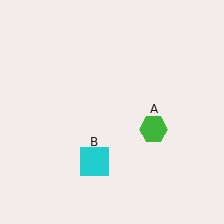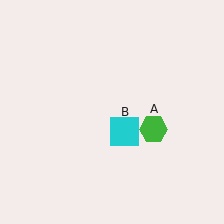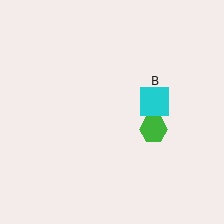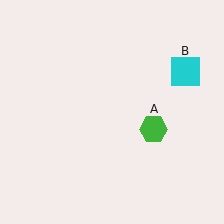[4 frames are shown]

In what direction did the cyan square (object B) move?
The cyan square (object B) moved up and to the right.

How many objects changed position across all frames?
1 object changed position: cyan square (object B).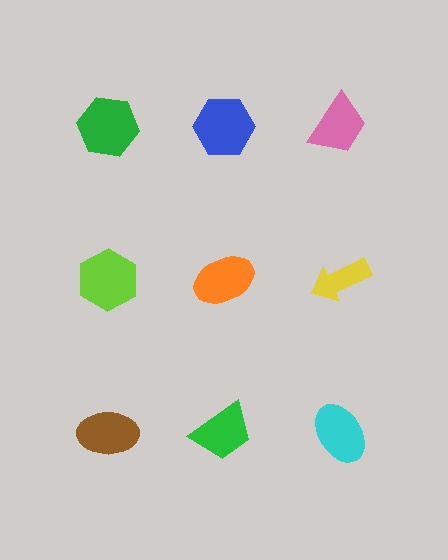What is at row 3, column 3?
A cyan ellipse.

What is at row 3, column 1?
A brown ellipse.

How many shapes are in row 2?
3 shapes.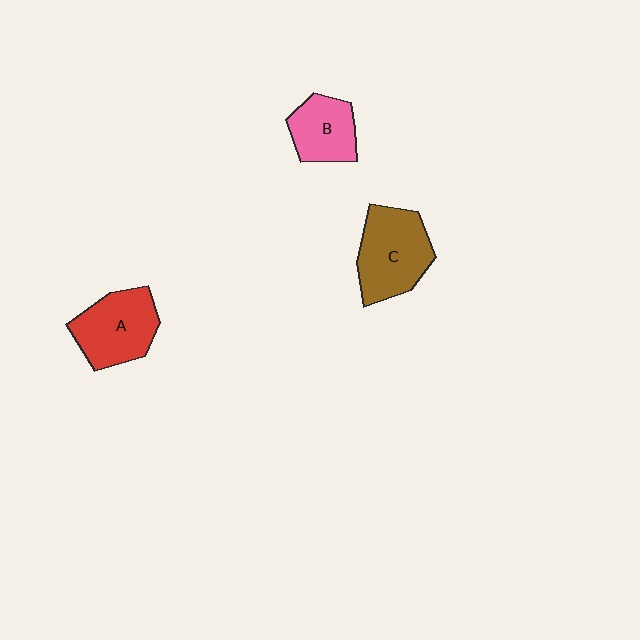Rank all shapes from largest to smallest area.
From largest to smallest: C (brown), A (red), B (pink).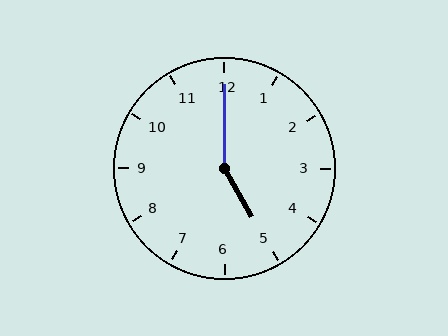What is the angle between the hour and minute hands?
Approximately 150 degrees.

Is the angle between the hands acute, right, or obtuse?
It is obtuse.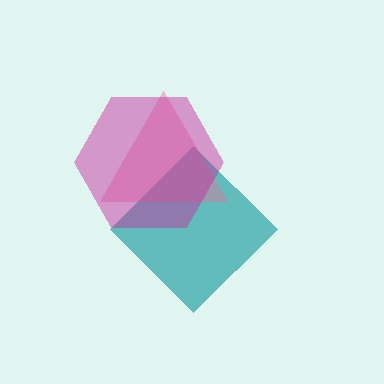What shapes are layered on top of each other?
The layered shapes are: a teal diamond, a pink triangle, a magenta hexagon.